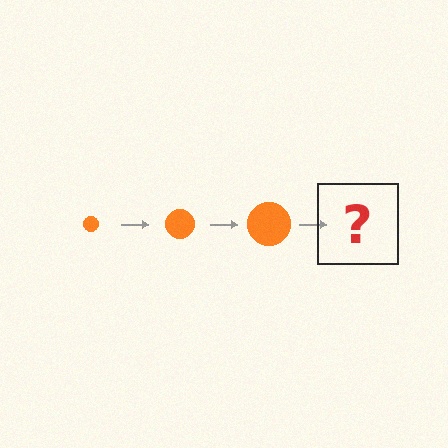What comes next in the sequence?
The next element should be an orange circle, larger than the previous one.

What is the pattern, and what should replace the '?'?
The pattern is that the circle gets progressively larger each step. The '?' should be an orange circle, larger than the previous one.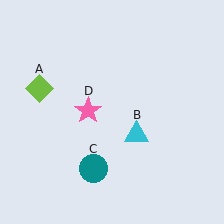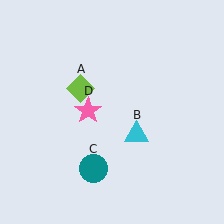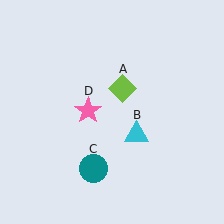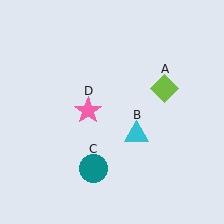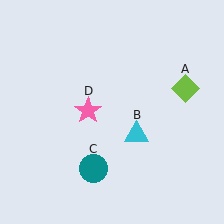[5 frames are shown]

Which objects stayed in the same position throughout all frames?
Cyan triangle (object B) and teal circle (object C) and pink star (object D) remained stationary.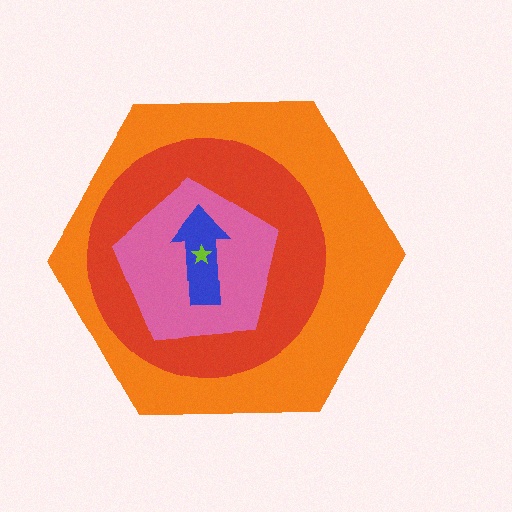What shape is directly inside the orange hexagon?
The red circle.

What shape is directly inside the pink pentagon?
The blue arrow.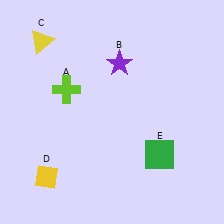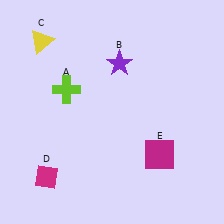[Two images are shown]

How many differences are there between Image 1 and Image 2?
There are 2 differences between the two images.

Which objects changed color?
D changed from yellow to magenta. E changed from green to magenta.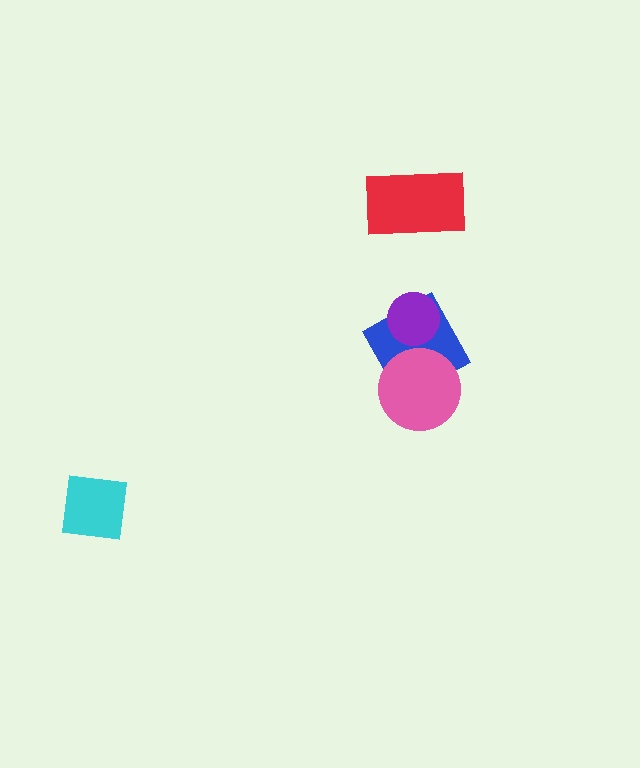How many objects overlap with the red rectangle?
0 objects overlap with the red rectangle.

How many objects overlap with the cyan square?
0 objects overlap with the cyan square.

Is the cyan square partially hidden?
No, no other shape covers it.